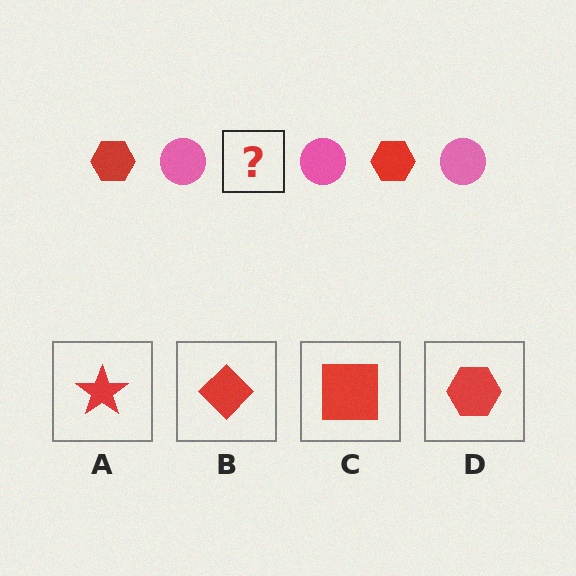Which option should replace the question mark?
Option D.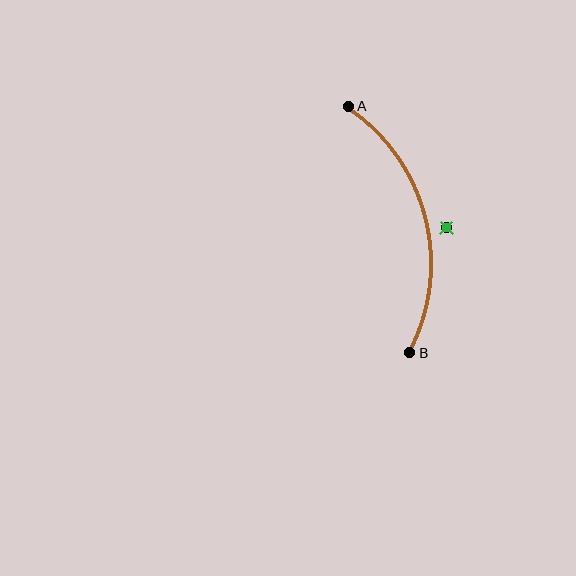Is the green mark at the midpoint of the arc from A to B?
No — the green mark does not lie on the arc at all. It sits slightly outside the curve.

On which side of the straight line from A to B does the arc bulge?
The arc bulges to the right of the straight line connecting A and B.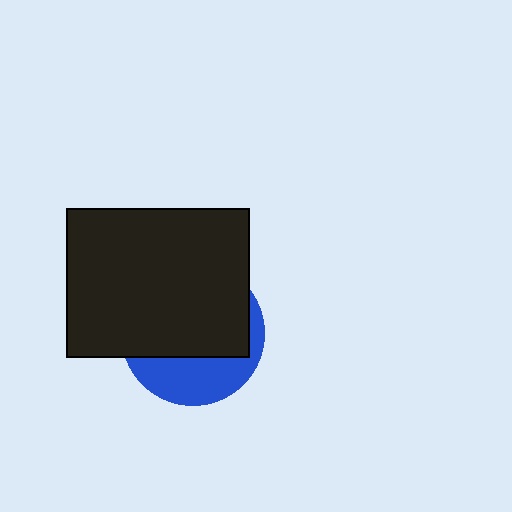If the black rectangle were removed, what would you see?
You would see the complete blue circle.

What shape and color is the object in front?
The object in front is a black rectangle.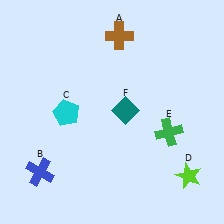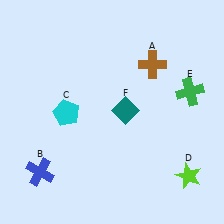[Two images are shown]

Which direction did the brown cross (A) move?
The brown cross (A) moved right.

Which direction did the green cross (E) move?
The green cross (E) moved up.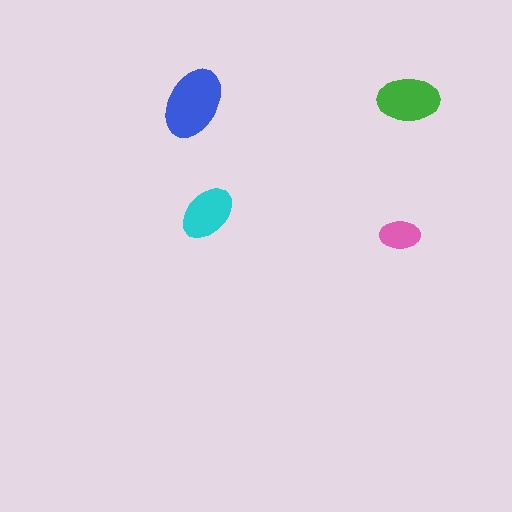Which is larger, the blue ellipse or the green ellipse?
The blue one.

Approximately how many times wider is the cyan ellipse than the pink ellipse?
About 1.5 times wider.